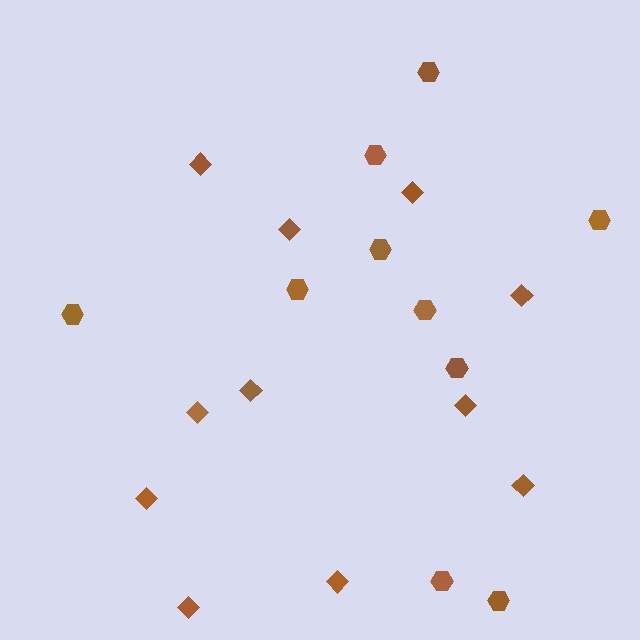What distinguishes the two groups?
There are 2 groups: one group of hexagons (10) and one group of diamonds (11).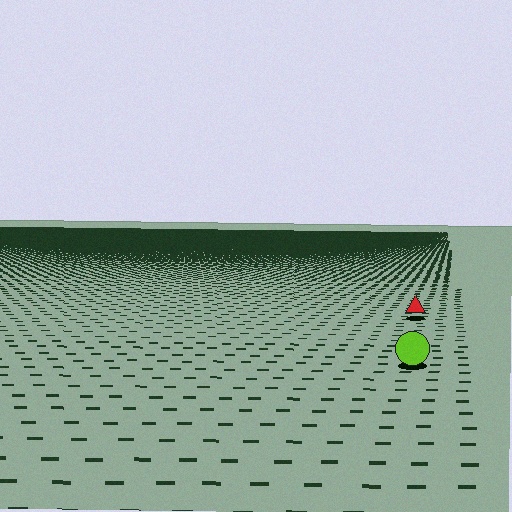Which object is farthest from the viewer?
The red triangle is farthest from the viewer. It appears smaller and the ground texture around it is denser.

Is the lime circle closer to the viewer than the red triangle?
Yes. The lime circle is closer — you can tell from the texture gradient: the ground texture is coarser near it.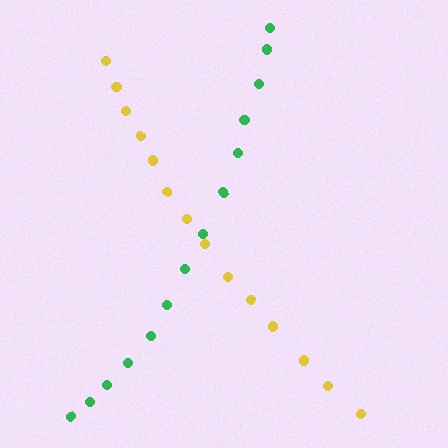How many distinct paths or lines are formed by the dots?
There are 2 distinct paths.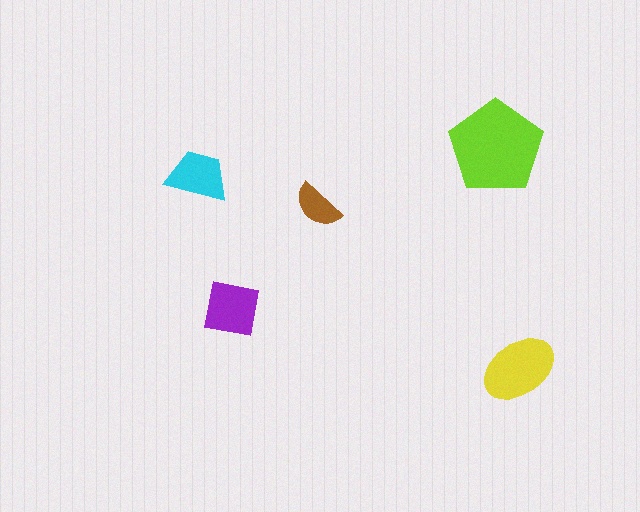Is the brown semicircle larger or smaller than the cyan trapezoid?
Smaller.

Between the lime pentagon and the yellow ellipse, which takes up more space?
The lime pentagon.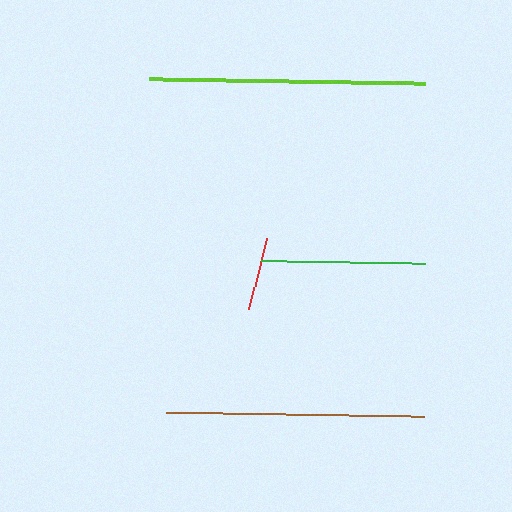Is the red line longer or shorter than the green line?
The green line is longer than the red line.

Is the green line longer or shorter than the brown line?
The brown line is longer than the green line.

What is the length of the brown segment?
The brown segment is approximately 258 pixels long.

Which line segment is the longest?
The lime line is the longest at approximately 276 pixels.